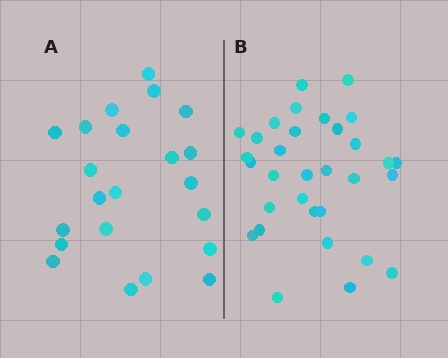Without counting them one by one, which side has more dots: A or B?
Region B (the right region) has more dots.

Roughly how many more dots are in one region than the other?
Region B has roughly 10 or so more dots than region A.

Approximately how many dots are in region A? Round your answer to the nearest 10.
About 20 dots. (The exact count is 22, which rounds to 20.)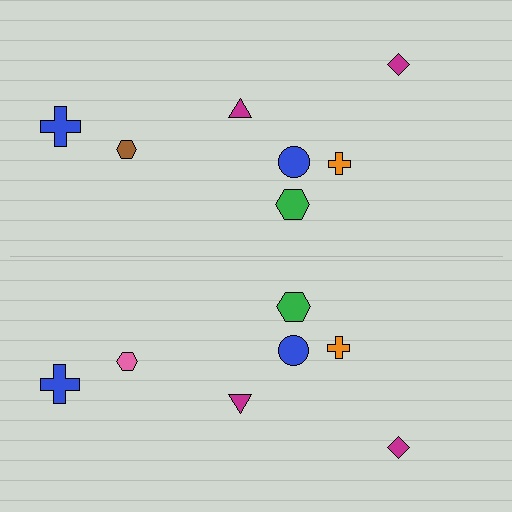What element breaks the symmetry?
The pink hexagon on the bottom side breaks the symmetry — its mirror counterpart is brown.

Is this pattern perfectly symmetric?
No, the pattern is not perfectly symmetric. The pink hexagon on the bottom side breaks the symmetry — its mirror counterpart is brown.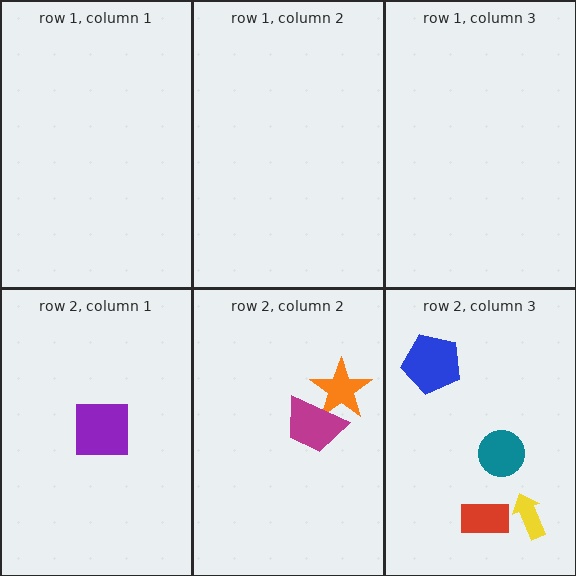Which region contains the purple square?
The row 2, column 1 region.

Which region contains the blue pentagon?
The row 2, column 3 region.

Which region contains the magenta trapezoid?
The row 2, column 2 region.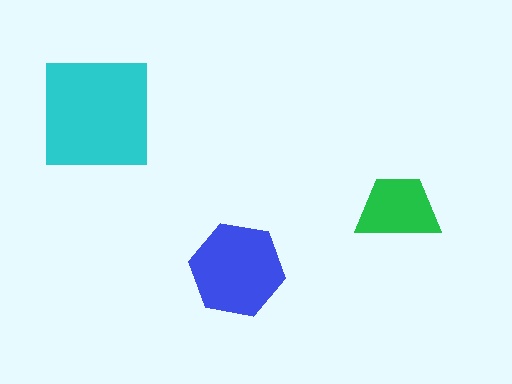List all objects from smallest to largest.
The green trapezoid, the blue hexagon, the cyan square.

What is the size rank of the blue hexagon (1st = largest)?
2nd.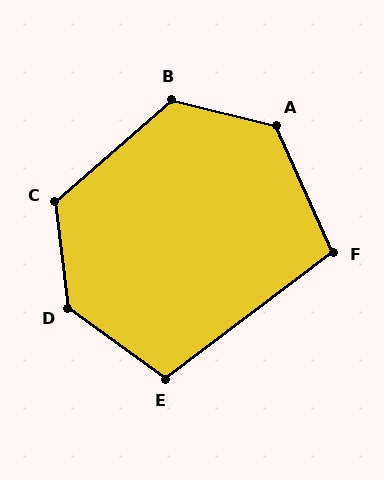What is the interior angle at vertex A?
Approximately 128 degrees (obtuse).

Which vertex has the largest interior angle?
D, at approximately 133 degrees.